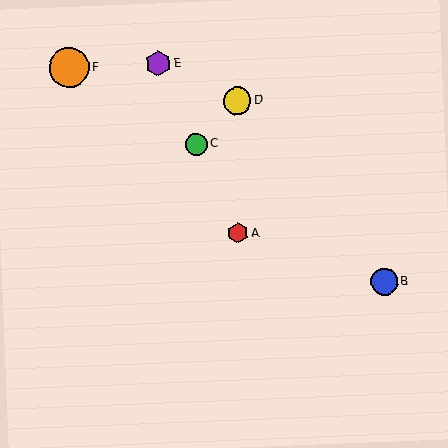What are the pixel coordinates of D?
Object D is at (237, 101).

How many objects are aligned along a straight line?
3 objects (A, C, E) are aligned along a straight line.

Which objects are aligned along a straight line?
Objects A, C, E are aligned along a straight line.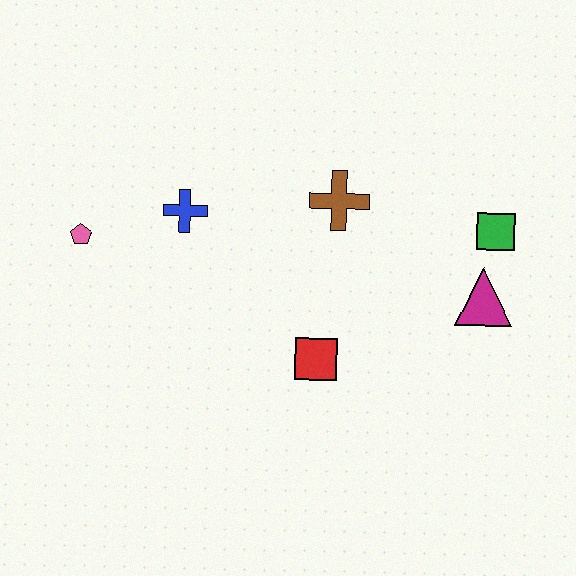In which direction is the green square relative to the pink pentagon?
The green square is to the right of the pink pentagon.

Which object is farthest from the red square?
The pink pentagon is farthest from the red square.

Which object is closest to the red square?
The brown cross is closest to the red square.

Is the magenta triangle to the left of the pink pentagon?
No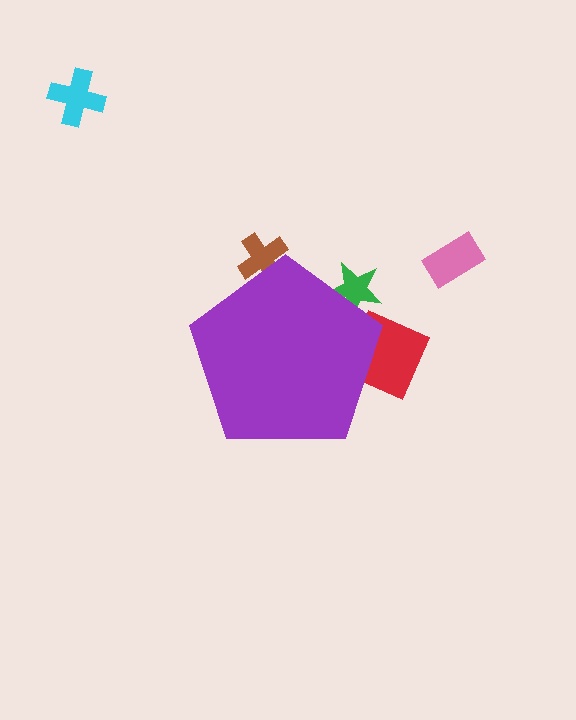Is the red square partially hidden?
Yes, the red square is partially hidden behind the purple pentagon.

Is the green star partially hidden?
Yes, the green star is partially hidden behind the purple pentagon.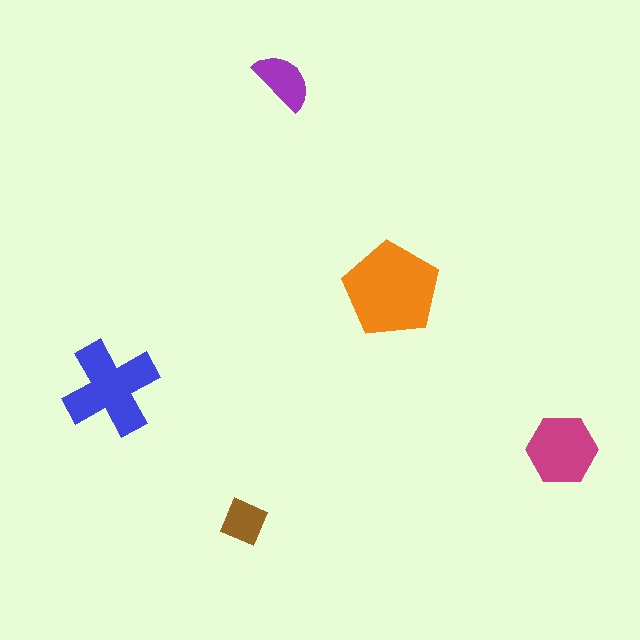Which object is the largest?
The orange pentagon.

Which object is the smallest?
The brown diamond.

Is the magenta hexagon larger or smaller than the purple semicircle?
Larger.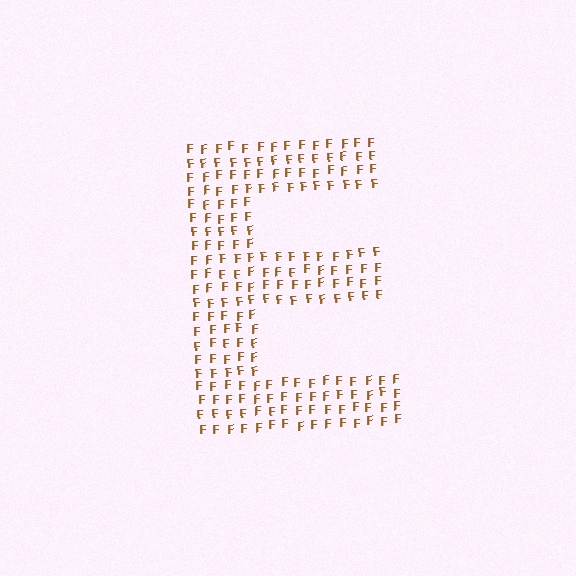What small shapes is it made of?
It is made of small letter F's.